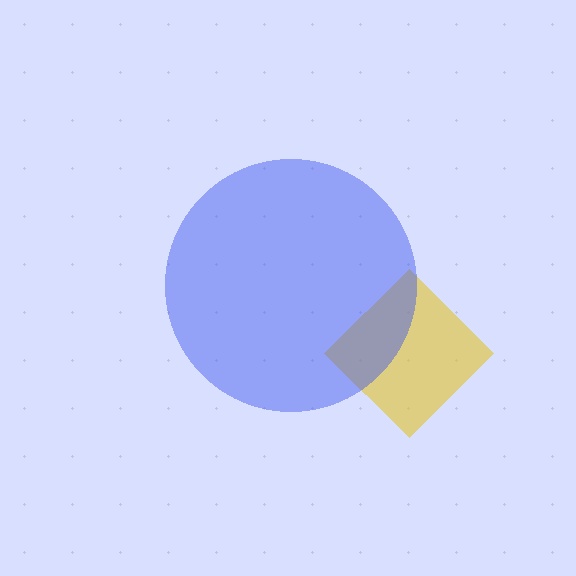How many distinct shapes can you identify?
There are 2 distinct shapes: a yellow diamond, a blue circle.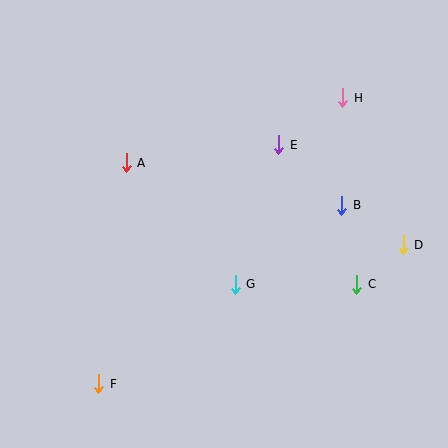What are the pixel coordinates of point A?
Point A is at (126, 163).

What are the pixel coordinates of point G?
Point G is at (235, 284).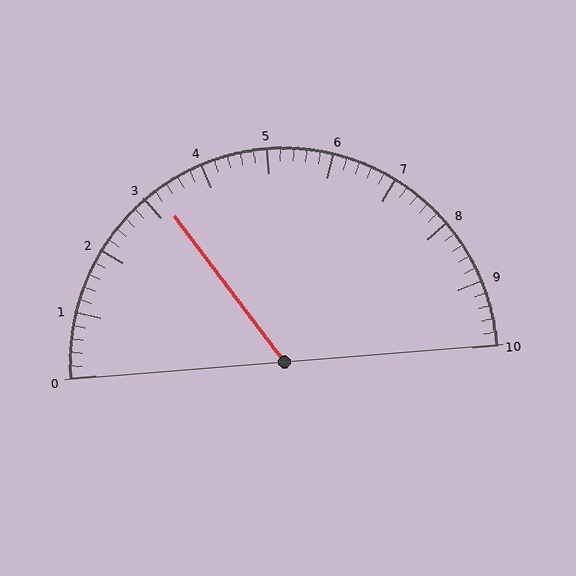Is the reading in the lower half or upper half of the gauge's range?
The reading is in the lower half of the range (0 to 10).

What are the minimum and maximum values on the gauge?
The gauge ranges from 0 to 10.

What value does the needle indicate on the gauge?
The needle indicates approximately 3.2.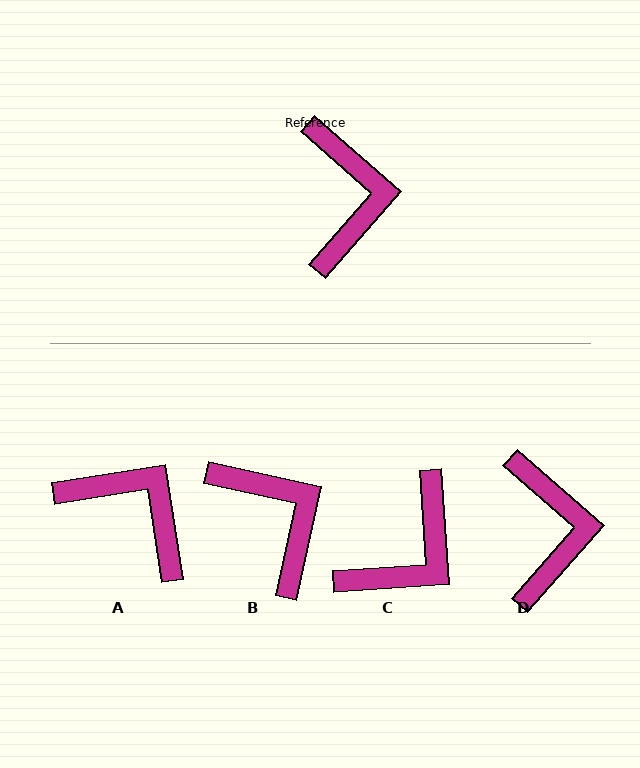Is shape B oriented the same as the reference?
No, it is off by about 29 degrees.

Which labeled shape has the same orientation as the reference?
D.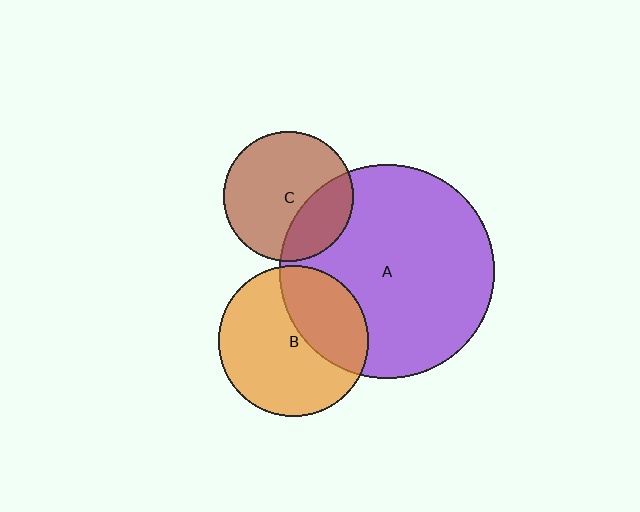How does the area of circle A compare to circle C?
Approximately 2.7 times.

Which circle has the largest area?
Circle A (purple).